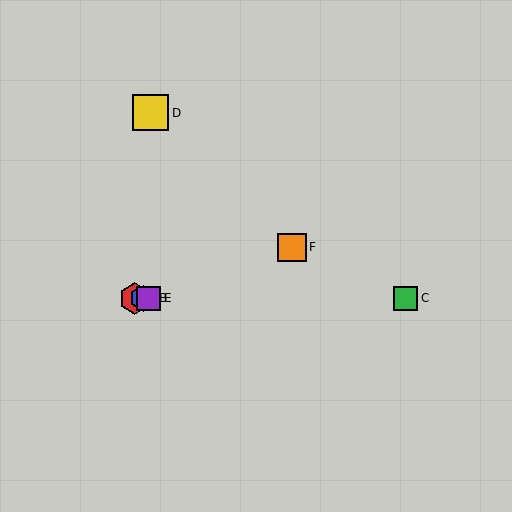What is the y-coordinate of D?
Object D is at y≈113.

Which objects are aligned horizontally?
Objects A, B, C, E are aligned horizontally.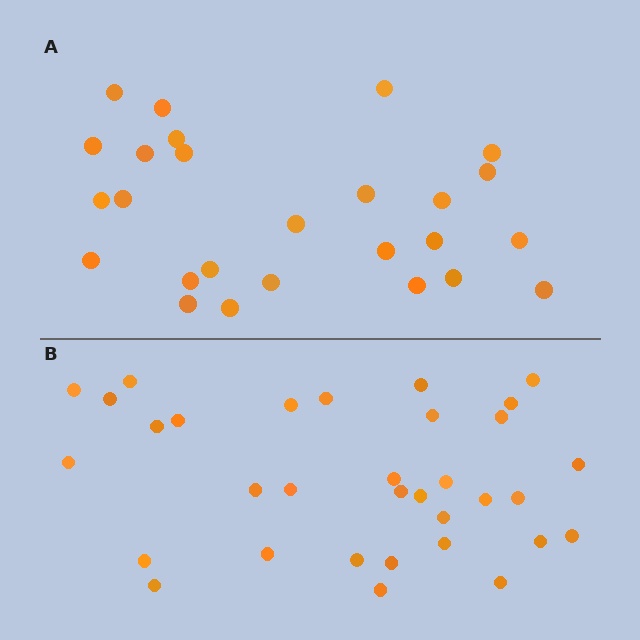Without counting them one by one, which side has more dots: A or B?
Region B (the bottom region) has more dots.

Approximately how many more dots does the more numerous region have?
Region B has roughly 8 or so more dots than region A.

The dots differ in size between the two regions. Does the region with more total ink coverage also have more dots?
No. Region A has more total ink coverage because its dots are larger, but region B actually contains more individual dots. Total area can be misleading — the number of items is what matters here.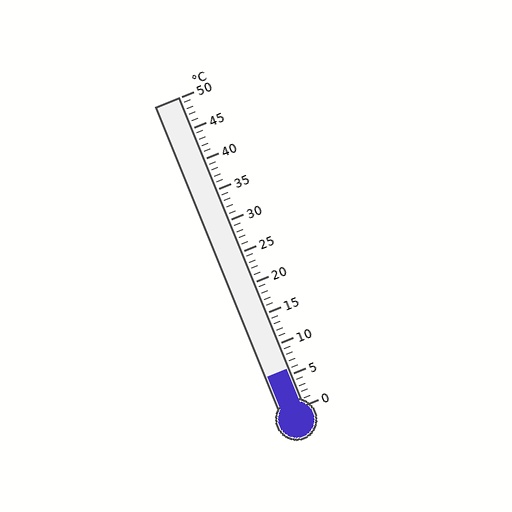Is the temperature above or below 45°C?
The temperature is below 45°C.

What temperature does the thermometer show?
The thermometer shows approximately 6°C.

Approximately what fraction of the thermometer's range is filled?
The thermometer is filled to approximately 10% of its range.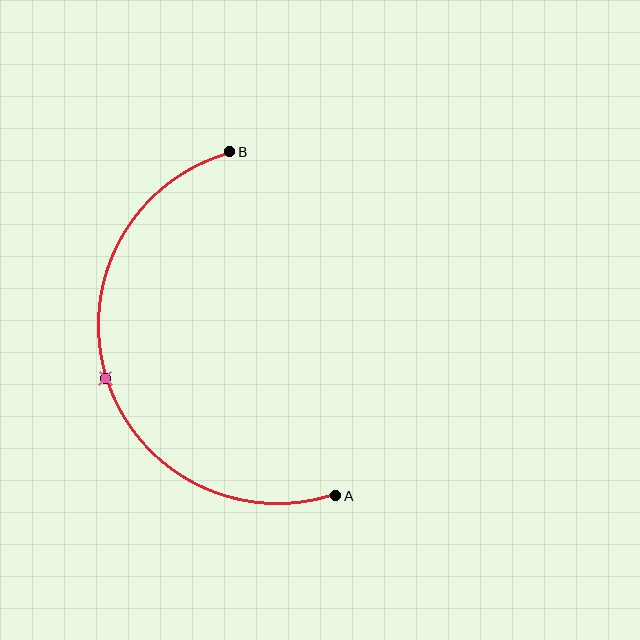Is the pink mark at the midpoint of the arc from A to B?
Yes. The pink mark lies on the arc at equal arc-length from both A and B — it is the arc midpoint.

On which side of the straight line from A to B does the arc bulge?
The arc bulges to the left of the straight line connecting A and B.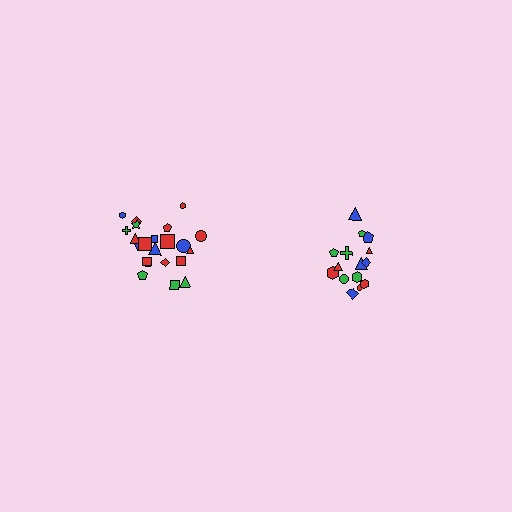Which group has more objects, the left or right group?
The left group.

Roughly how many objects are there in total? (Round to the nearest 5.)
Roughly 35 objects in total.